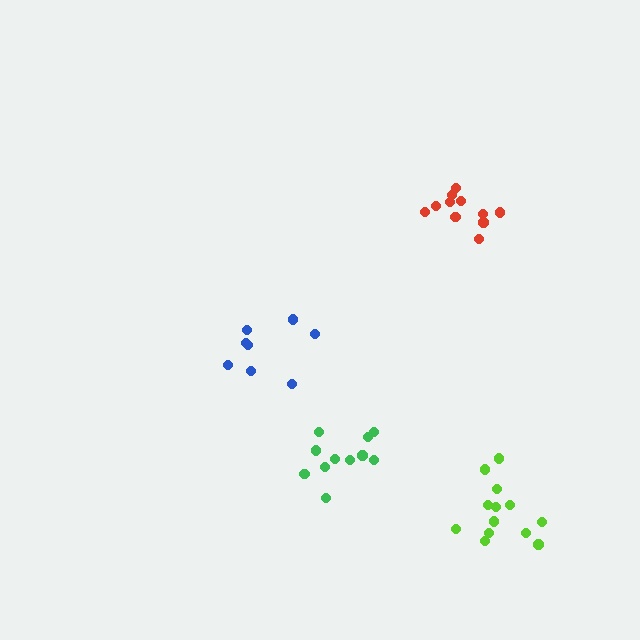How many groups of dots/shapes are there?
There are 4 groups.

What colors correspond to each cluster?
The clusters are colored: blue, lime, green, red.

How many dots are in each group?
Group 1: 8 dots, Group 2: 13 dots, Group 3: 11 dots, Group 4: 11 dots (43 total).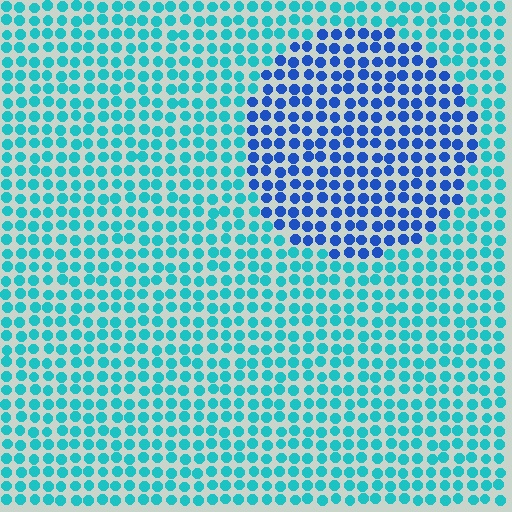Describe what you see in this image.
The image is filled with small cyan elements in a uniform arrangement. A circle-shaped region is visible where the elements are tinted to a slightly different hue, forming a subtle color boundary.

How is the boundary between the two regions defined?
The boundary is defined purely by a slight shift in hue (about 41 degrees). Spacing, size, and orientation are identical on both sides.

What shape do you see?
I see a circle.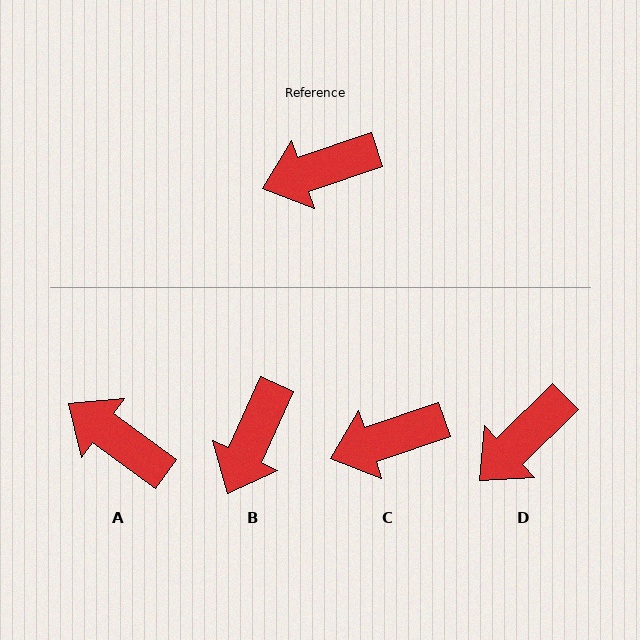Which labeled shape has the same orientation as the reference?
C.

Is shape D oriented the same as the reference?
No, it is off by about 26 degrees.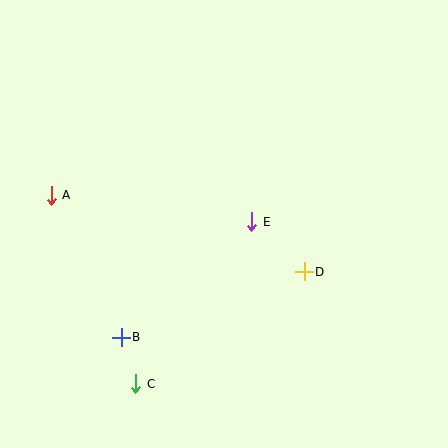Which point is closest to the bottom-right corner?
Point D is closest to the bottom-right corner.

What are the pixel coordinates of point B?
Point B is at (121, 337).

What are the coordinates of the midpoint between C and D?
The midpoint between C and D is at (220, 328).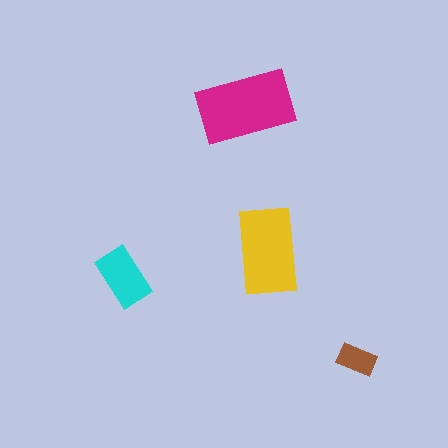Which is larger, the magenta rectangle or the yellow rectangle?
The magenta one.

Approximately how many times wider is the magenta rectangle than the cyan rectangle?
About 1.5 times wider.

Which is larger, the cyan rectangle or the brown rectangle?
The cyan one.